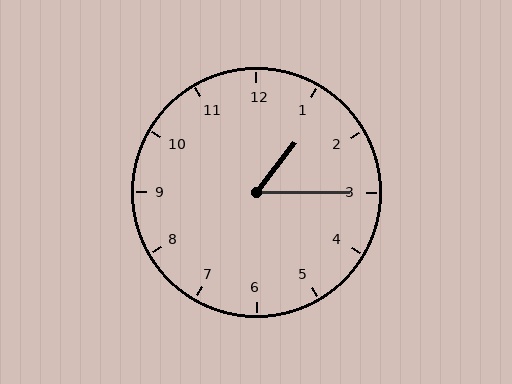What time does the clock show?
1:15.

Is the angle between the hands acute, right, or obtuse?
It is acute.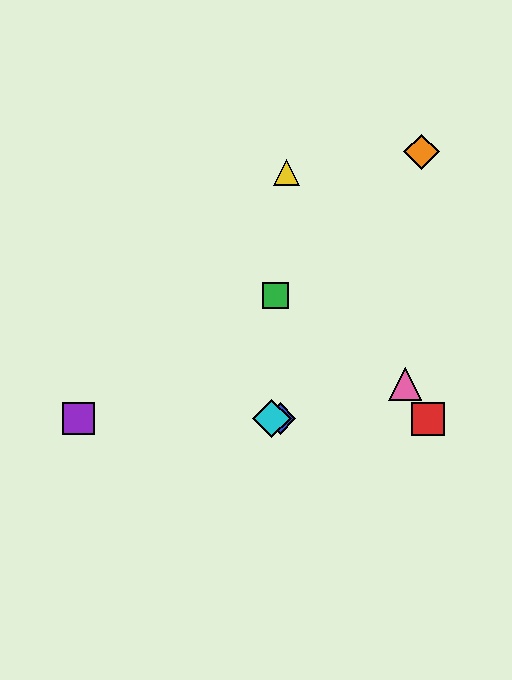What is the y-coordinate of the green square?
The green square is at y≈295.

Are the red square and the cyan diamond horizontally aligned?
Yes, both are at y≈419.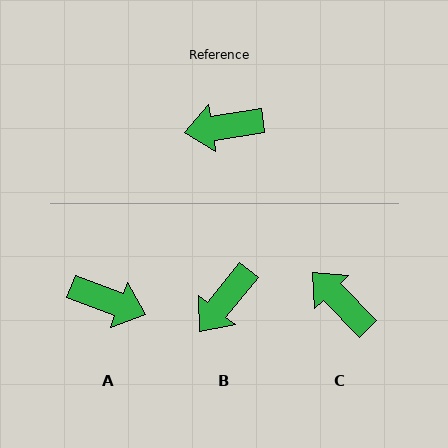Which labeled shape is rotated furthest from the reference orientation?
A, about 151 degrees away.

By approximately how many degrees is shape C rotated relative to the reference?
Approximately 54 degrees clockwise.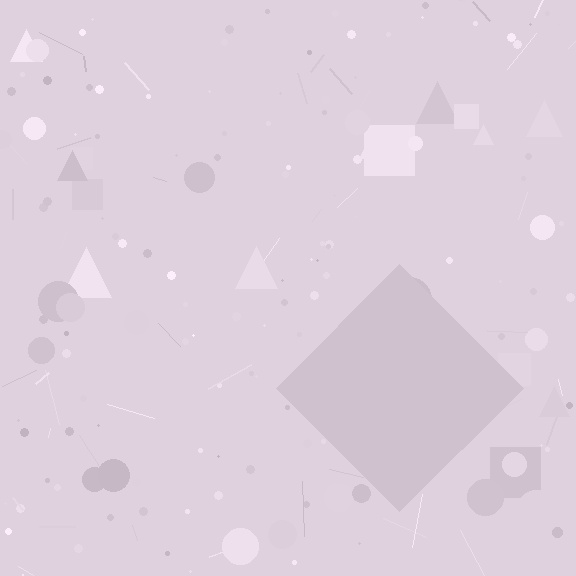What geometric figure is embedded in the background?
A diamond is embedded in the background.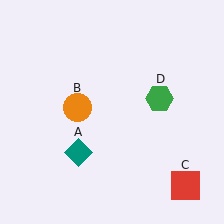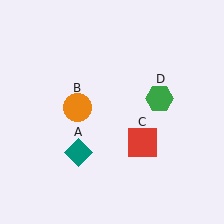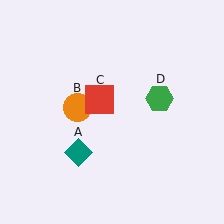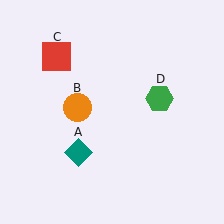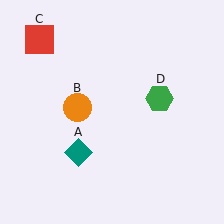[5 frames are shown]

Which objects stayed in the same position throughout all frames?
Teal diamond (object A) and orange circle (object B) and green hexagon (object D) remained stationary.